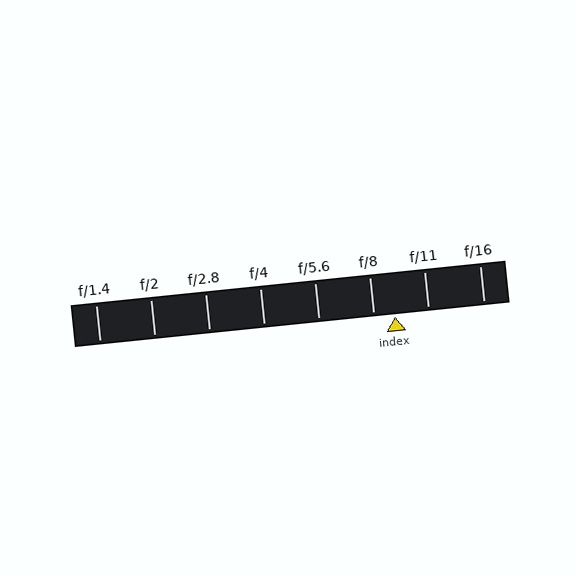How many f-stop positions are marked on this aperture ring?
There are 8 f-stop positions marked.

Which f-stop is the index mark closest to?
The index mark is closest to f/8.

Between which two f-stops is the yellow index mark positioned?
The index mark is between f/8 and f/11.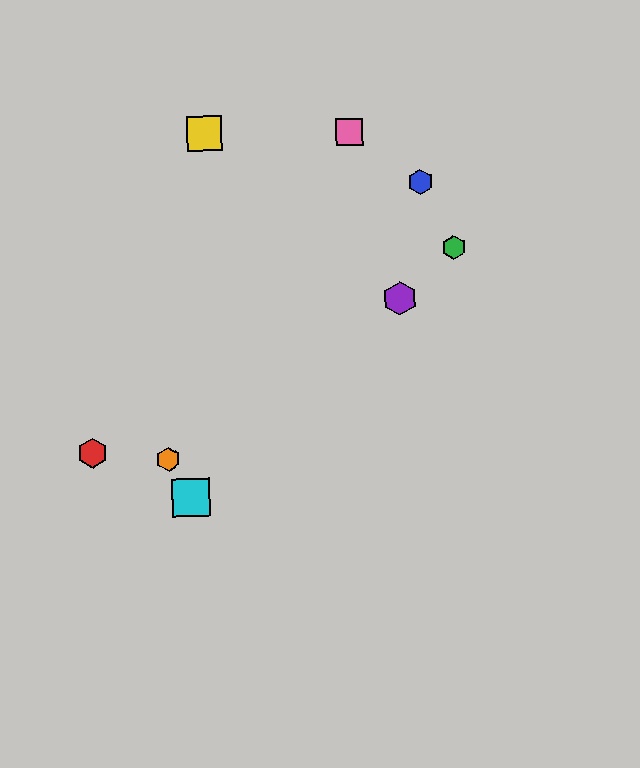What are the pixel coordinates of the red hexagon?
The red hexagon is at (92, 453).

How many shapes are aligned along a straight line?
3 shapes (the green hexagon, the purple hexagon, the cyan square) are aligned along a straight line.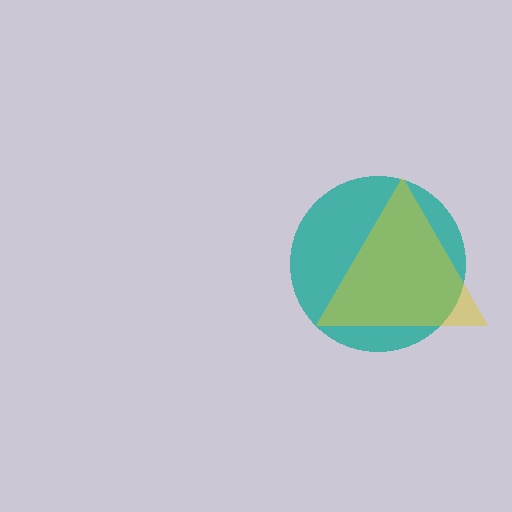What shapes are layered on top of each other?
The layered shapes are: a teal circle, a yellow triangle.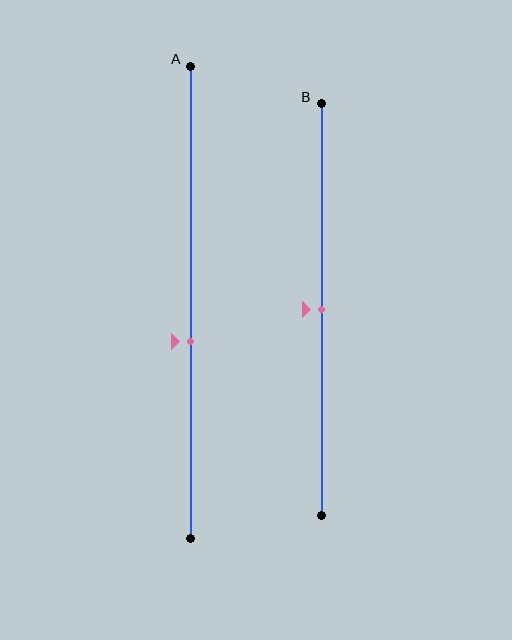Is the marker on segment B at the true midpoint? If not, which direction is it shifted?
Yes, the marker on segment B is at the true midpoint.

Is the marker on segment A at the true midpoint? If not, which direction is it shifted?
No, the marker on segment A is shifted downward by about 8% of the segment length.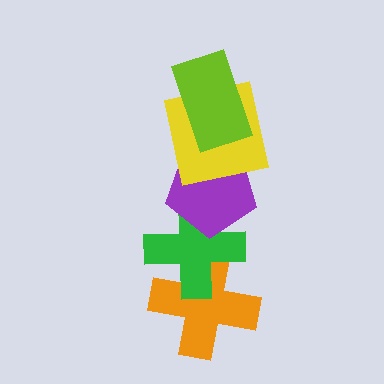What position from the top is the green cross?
The green cross is 4th from the top.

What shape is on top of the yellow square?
The lime rectangle is on top of the yellow square.